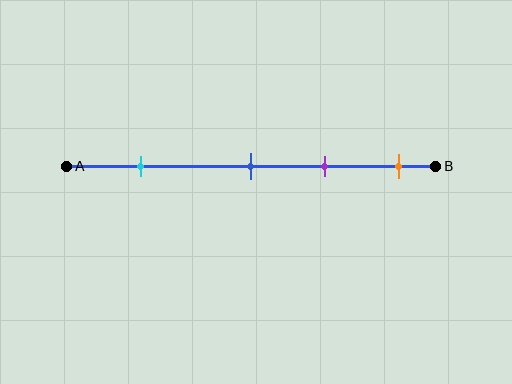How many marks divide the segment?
There are 4 marks dividing the segment.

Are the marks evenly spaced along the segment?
No, the marks are not evenly spaced.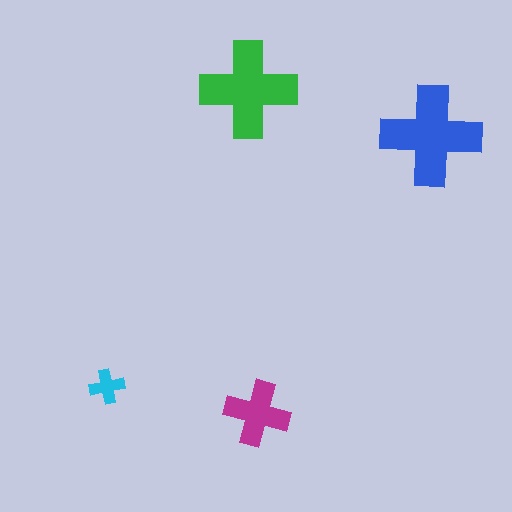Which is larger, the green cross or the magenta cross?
The green one.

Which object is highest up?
The green cross is topmost.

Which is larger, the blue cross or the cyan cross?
The blue one.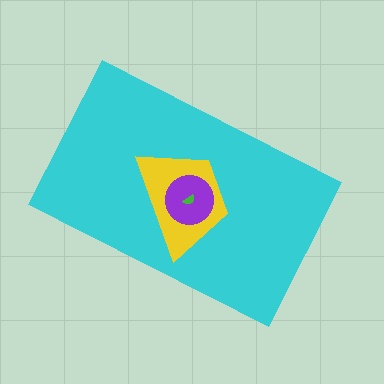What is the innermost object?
The green semicircle.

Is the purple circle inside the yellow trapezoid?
Yes.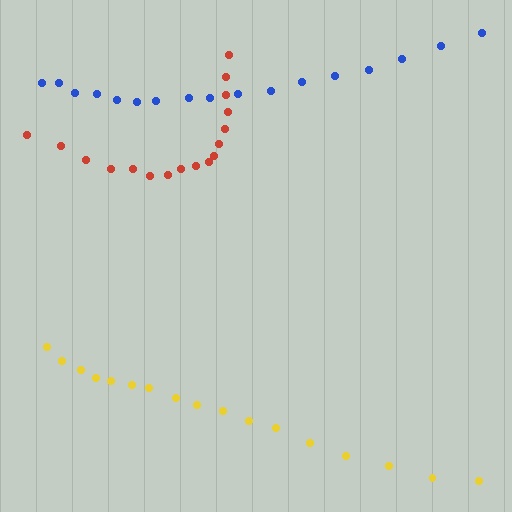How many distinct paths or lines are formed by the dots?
There are 3 distinct paths.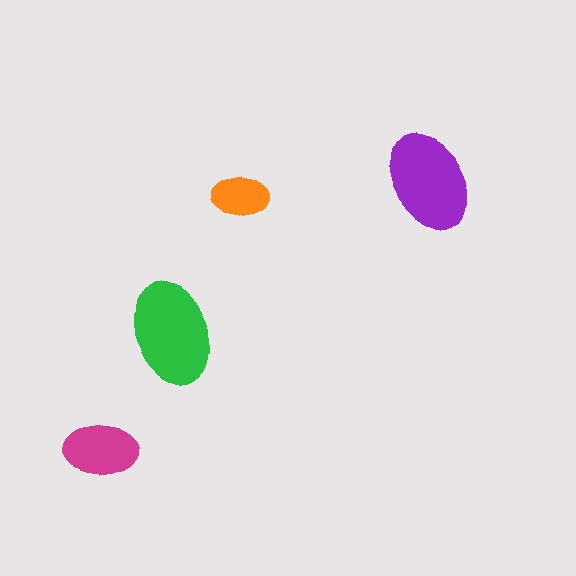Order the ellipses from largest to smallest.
the green one, the purple one, the magenta one, the orange one.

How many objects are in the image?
There are 4 objects in the image.